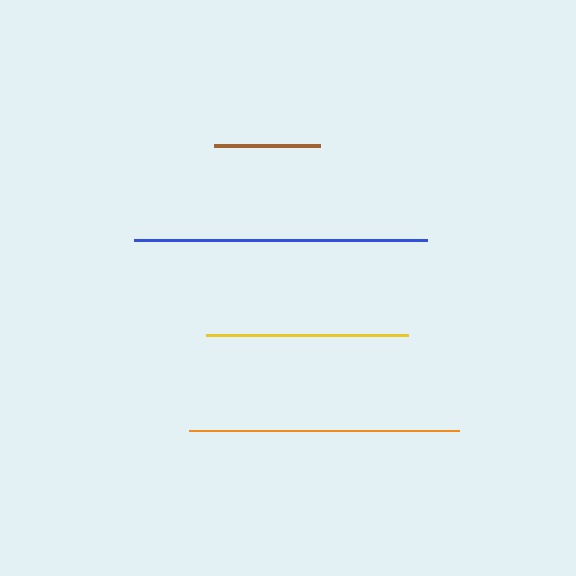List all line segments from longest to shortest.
From longest to shortest: blue, orange, yellow, brown.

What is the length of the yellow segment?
The yellow segment is approximately 201 pixels long.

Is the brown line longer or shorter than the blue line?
The blue line is longer than the brown line.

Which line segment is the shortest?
The brown line is the shortest at approximately 106 pixels.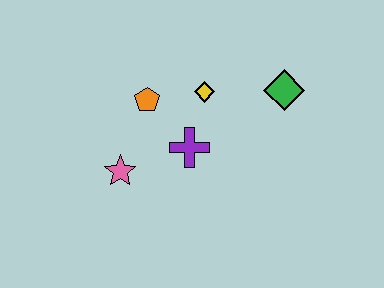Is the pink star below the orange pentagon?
Yes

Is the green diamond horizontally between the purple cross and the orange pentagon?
No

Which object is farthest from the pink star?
The green diamond is farthest from the pink star.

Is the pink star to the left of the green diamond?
Yes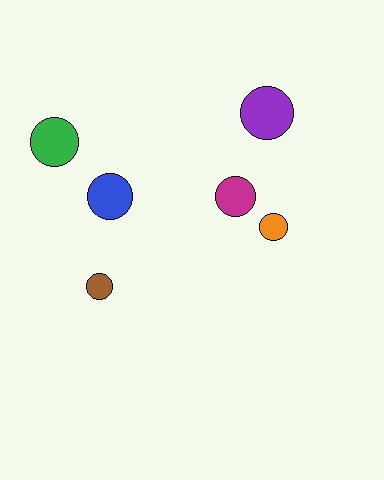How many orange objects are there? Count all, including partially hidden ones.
There is 1 orange object.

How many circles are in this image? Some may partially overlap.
There are 6 circles.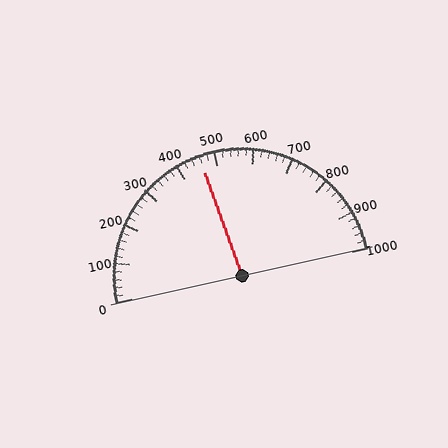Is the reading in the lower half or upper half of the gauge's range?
The reading is in the lower half of the range (0 to 1000).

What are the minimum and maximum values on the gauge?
The gauge ranges from 0 to 1000.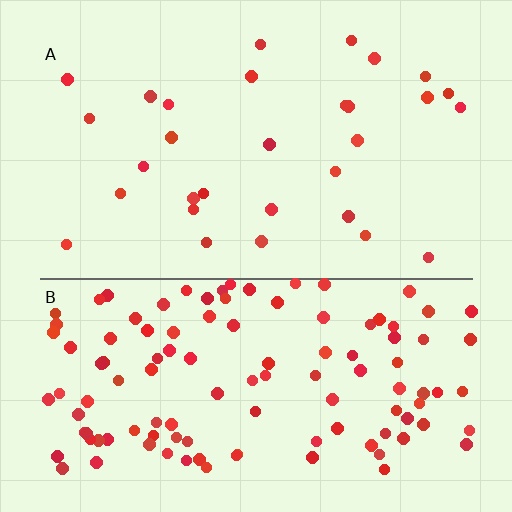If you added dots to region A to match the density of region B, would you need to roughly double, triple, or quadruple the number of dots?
Approximately quadruple.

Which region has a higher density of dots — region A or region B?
B (the bottom).